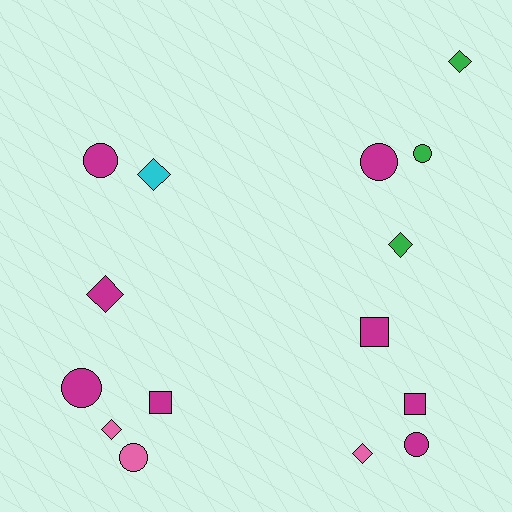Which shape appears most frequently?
Diamond, with 6 objects.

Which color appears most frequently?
Magenta, with 8 objects.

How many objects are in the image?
There are 15 objects.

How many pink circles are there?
There is 1 pink circle.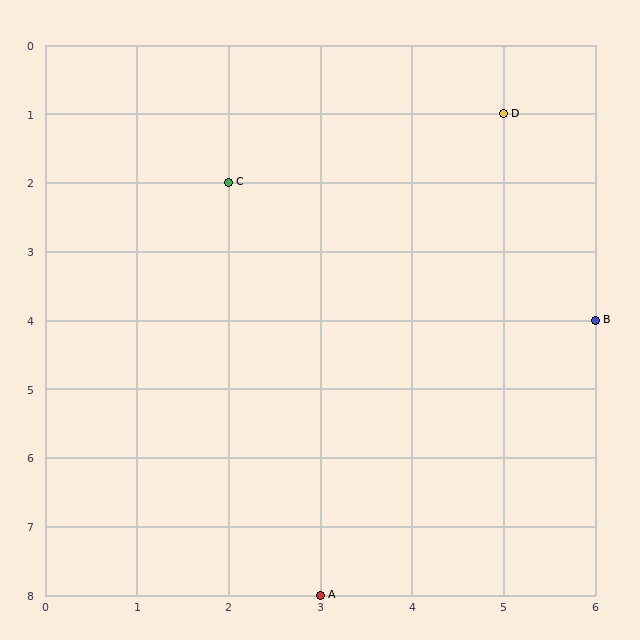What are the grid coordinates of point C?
Point C is at grid coordinates (2, 2).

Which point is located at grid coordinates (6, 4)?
Point B is at (6, 4).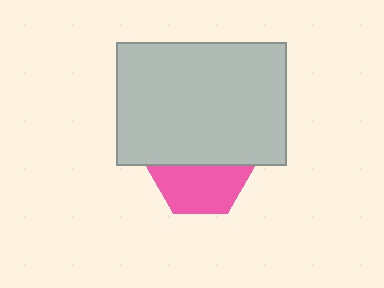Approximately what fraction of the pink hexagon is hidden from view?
Roughly 49% of the pink hexagon is hidden behind the light gray rectangle.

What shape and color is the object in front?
The object in front is a light gray rectangle.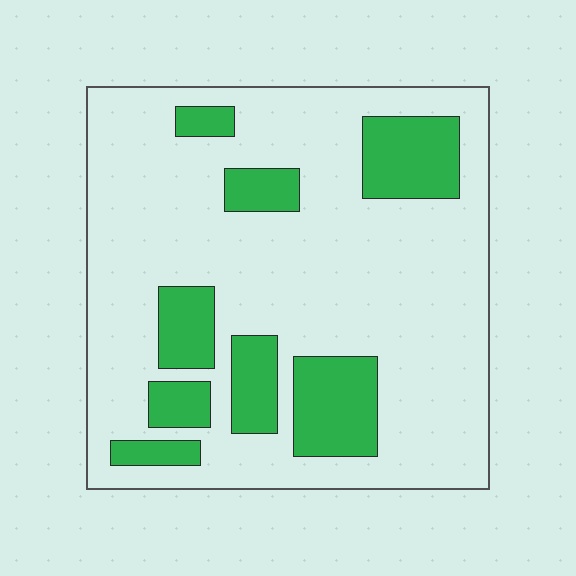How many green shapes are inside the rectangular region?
8.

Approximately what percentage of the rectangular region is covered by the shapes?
Approximately 20%.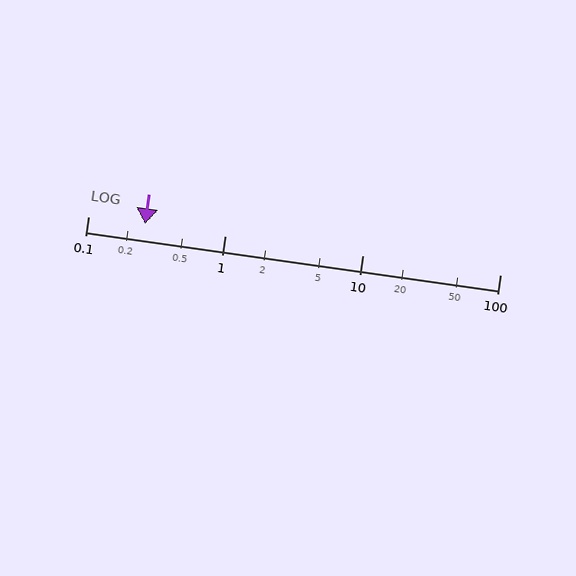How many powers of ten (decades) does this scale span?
The scale spans 3 decades, from 0.1 to 100.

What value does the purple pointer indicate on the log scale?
The pointer indicates approximately 0.26.